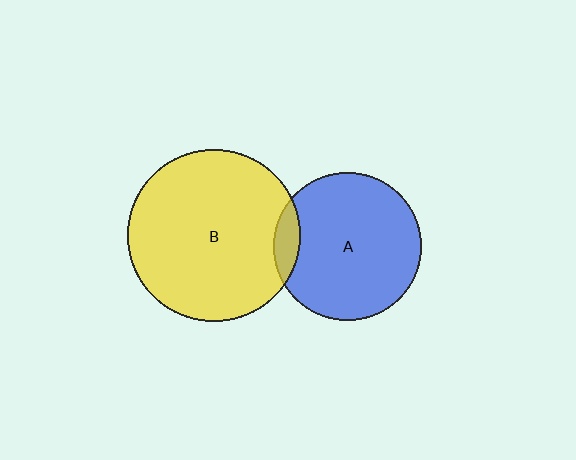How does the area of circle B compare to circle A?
Approximately 1.4 times.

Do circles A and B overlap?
Yes.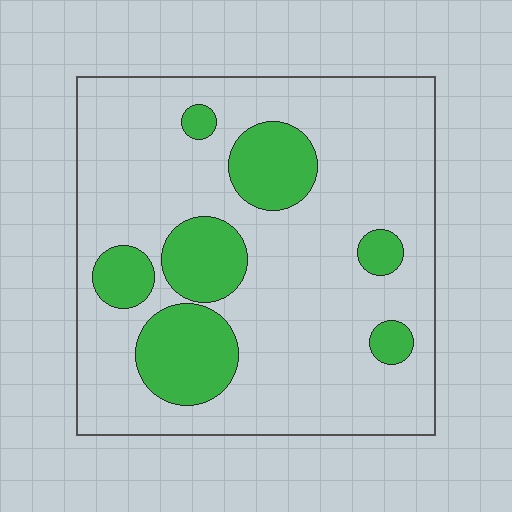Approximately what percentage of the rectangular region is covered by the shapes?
Approximately 20%.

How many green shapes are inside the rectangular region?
7.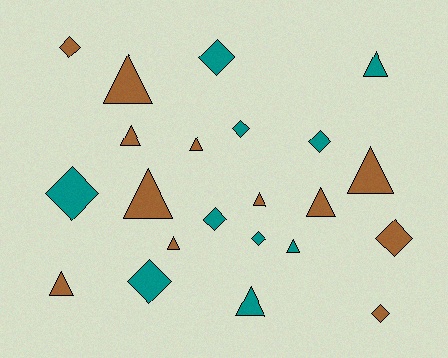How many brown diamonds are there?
There are 3 brown diamonds.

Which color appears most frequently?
Brown, with 12 objects.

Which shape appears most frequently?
Triangle, with 12 objects.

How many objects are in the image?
There are 22 objects.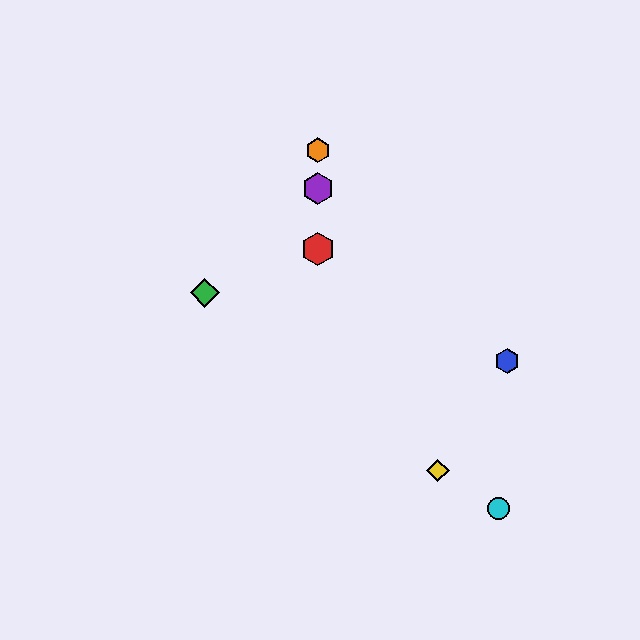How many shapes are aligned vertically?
3 shapes (the red hexagon, the purple hexagon, the orange hexagon) are aligned vertically.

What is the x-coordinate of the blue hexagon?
The blue hexagon is at x≈507.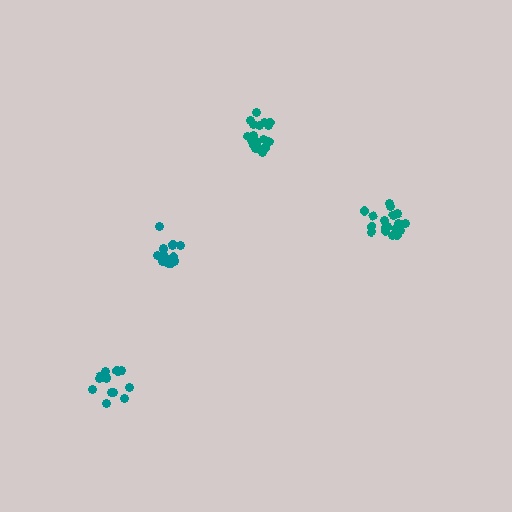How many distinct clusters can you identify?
There are 4 distinct clusters.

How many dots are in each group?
Group 1: 19 dots, Group 2: 18 dots, Group 3: 14 dots, Group 4: 16 dots (67 total).